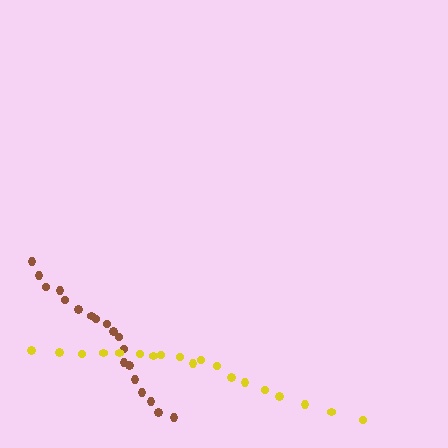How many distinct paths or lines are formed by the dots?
There are 2 distinct paths.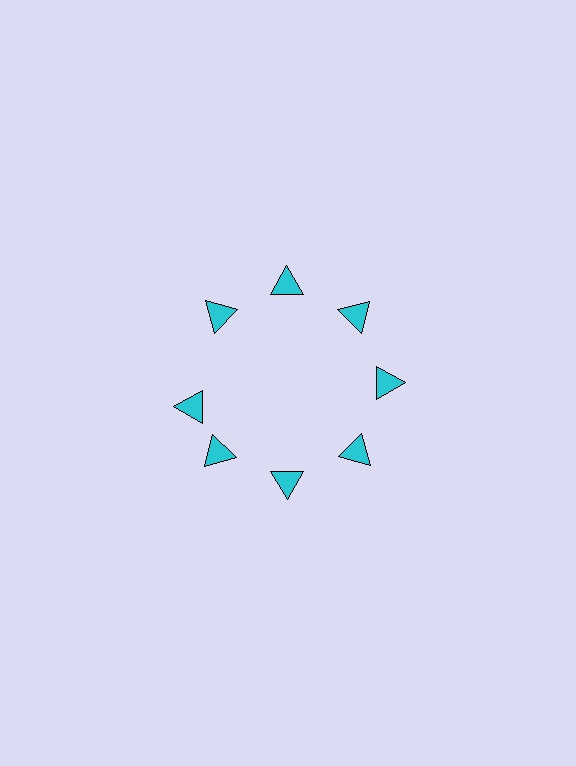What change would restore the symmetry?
The symmetry would be restored by rotating it back into even spacing with its neighbors so that all 8 triangles sit at equal angles and equal distance from the center.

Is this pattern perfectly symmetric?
No. The 8 cyan triangles are arranged in a ring, but one element near the 9 o'clock position is rotated out of alignment along the ring, breaking the 8-fold rotational symmetry.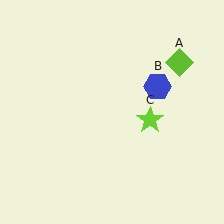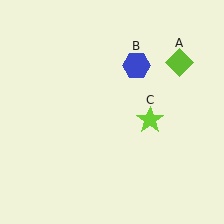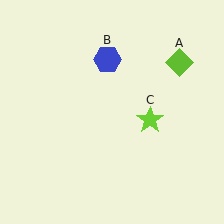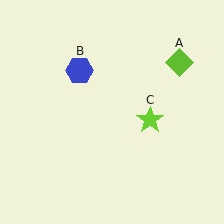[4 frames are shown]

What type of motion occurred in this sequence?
The blue hexagon (object B) rotated counterclockwise around the center of the scene.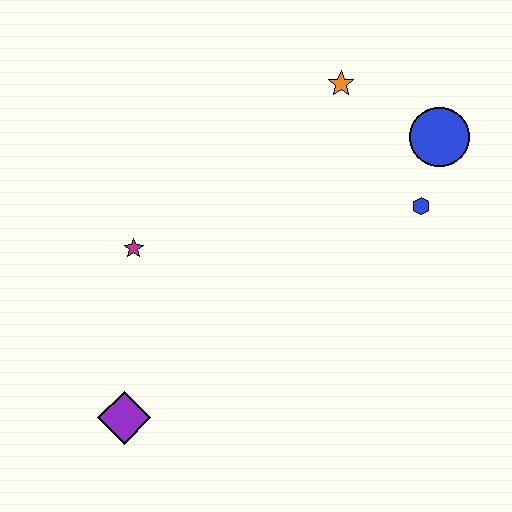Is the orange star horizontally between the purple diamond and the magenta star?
No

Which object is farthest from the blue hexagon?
The purple diamond is farthest from the blue hexagon.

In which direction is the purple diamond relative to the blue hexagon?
The purple diamond is to the left of the blue hexagon.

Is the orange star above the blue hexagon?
Yes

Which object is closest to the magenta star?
The purple diamond is closest to the magenta star.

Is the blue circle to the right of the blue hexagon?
Yes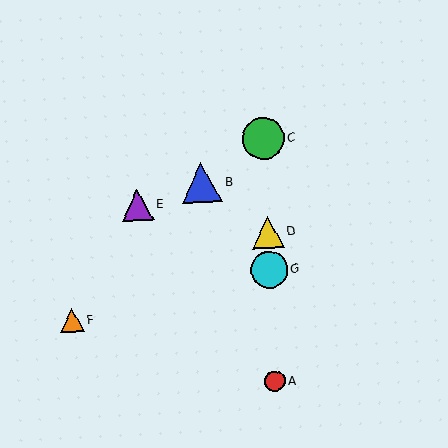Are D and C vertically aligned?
Yes, both are at x≈268.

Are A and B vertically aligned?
No, A is at x≈275 and B is at x≈201.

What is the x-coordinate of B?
Object B is at x≈201.